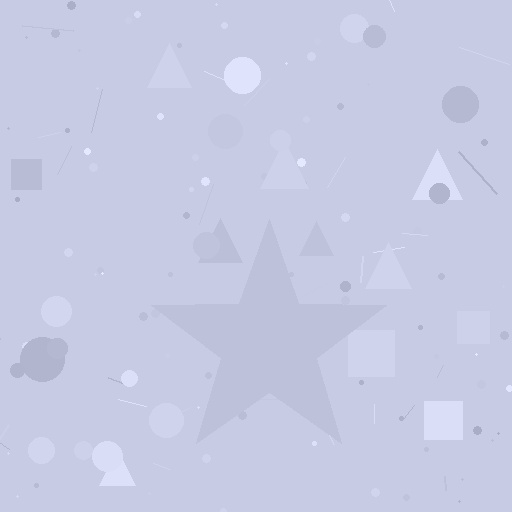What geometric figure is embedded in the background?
A star is embedded in the background.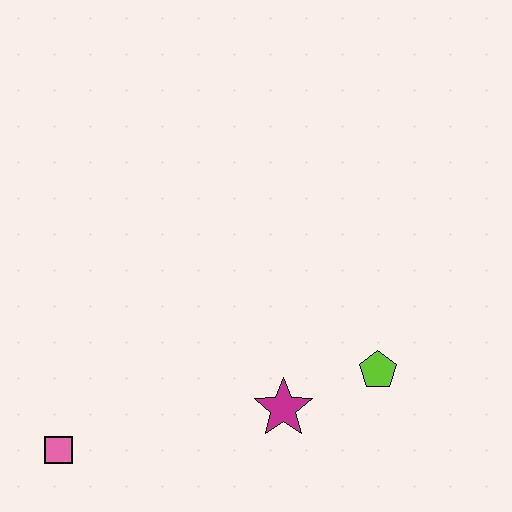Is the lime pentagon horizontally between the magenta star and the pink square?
No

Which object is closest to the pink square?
The magenta star is closest to the pink square.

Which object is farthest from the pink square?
The lime pentagon is farthest from the pink square.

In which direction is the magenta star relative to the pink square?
The magenta star is to the right of the pink square.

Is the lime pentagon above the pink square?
Yes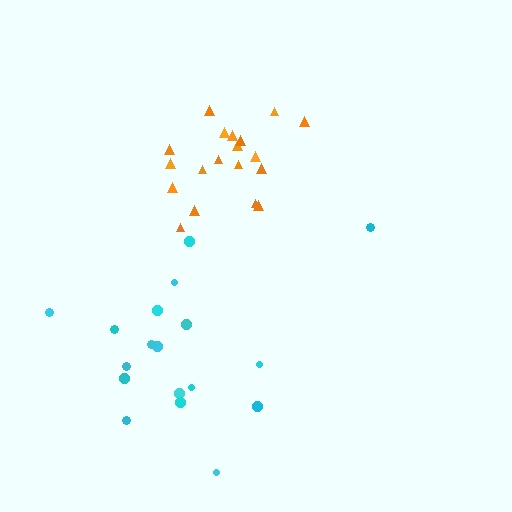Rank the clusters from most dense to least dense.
orange, cyan.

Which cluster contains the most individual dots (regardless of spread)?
Orange (19).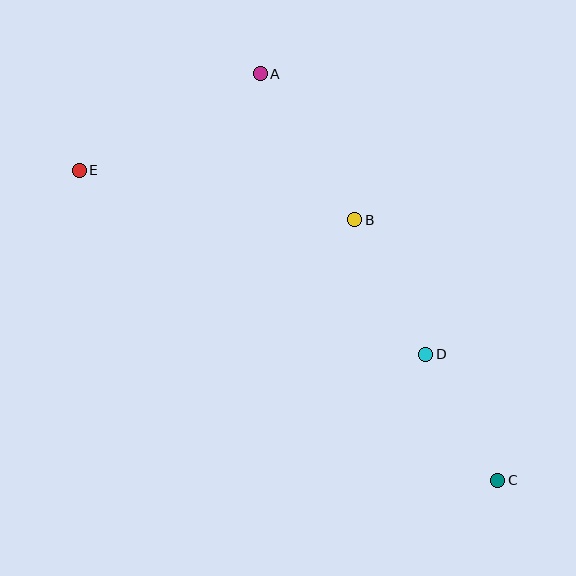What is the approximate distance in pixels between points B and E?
The distance between B and E is approximately 280 pixels.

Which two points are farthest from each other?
Points C and E are farthest from each other.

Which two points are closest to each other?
Points C and D are closest to each other.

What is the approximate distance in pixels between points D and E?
The distance between D and E is approximately 392 pixels.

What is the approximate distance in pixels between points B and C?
The distance between B and C is approximately 297 pixels.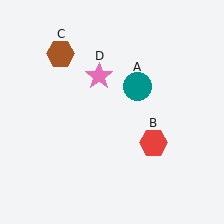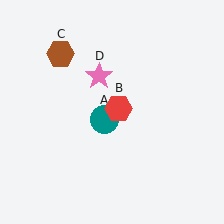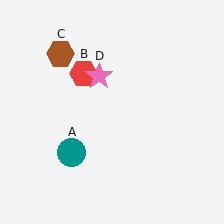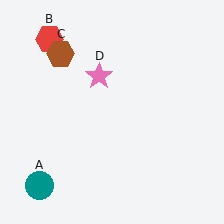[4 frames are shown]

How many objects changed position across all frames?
2 objects changed position: teal circle (object A), red hexagon (object B).